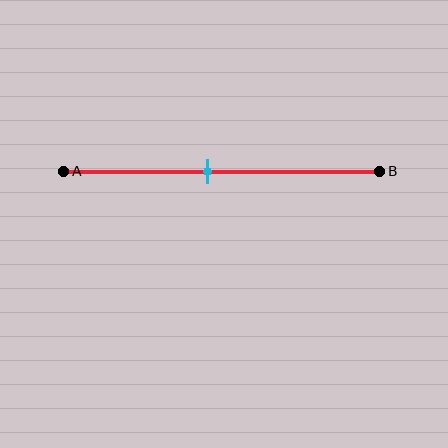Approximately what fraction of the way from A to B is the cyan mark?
The cyan mark is approximately 45% of the way from A to B.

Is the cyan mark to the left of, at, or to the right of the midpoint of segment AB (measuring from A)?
The cyan mark is to the left of the midpoint of segment AB.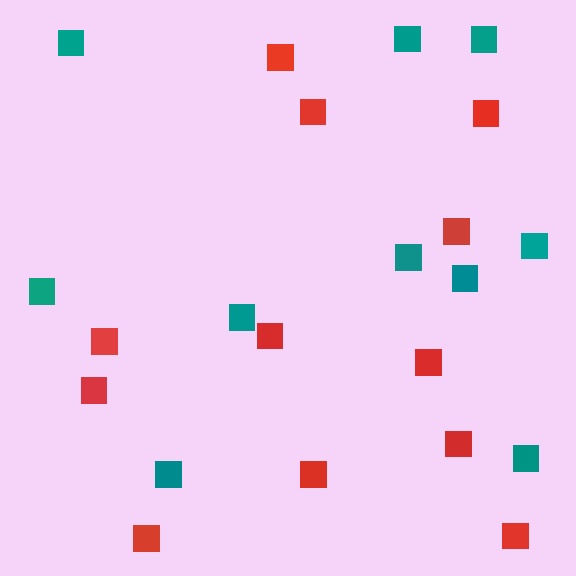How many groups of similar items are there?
There are 2 groups: one group of red squares (12) and one group of teal squares (10).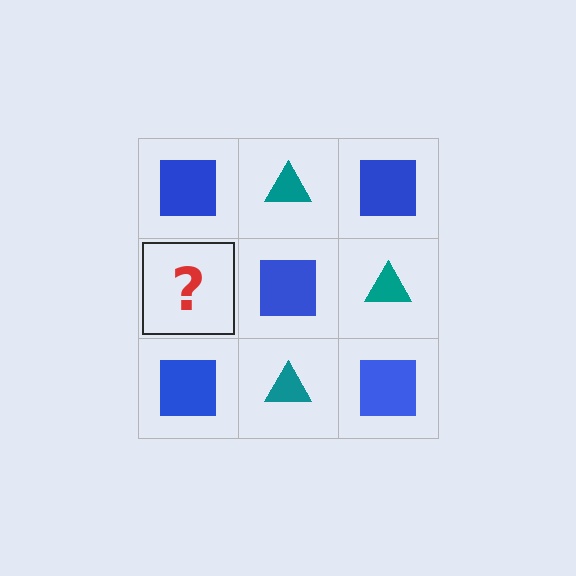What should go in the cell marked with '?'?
The missing cell should contain a teal triangle.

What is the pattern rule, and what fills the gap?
The rule is that it alternates blue square and teal triangle in a checkerboard pattern. The gap should be filled with a teal triangle.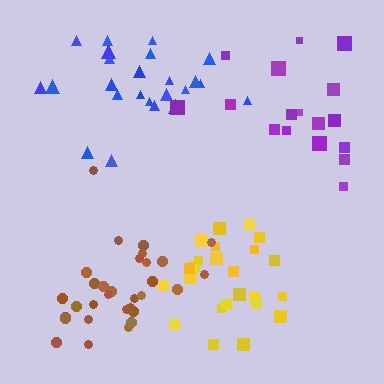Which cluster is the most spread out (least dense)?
Purple.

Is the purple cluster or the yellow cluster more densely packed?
Yellow.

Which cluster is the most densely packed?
Yellow.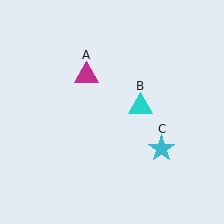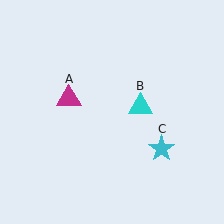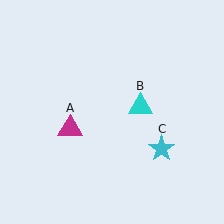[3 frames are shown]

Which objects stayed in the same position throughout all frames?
Cyan triangle (object B) and cyan star (object C) remained stationary.